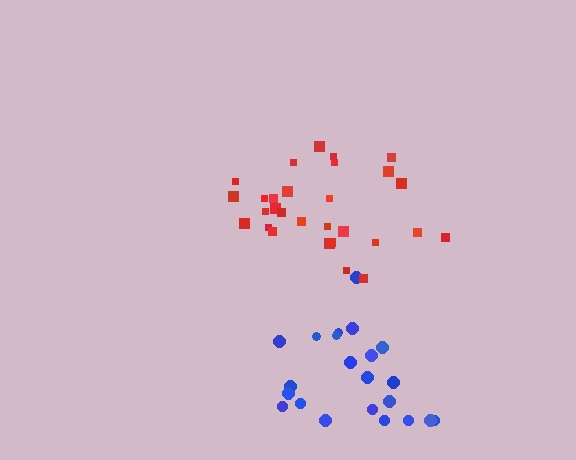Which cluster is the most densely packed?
Red.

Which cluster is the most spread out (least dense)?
Blue.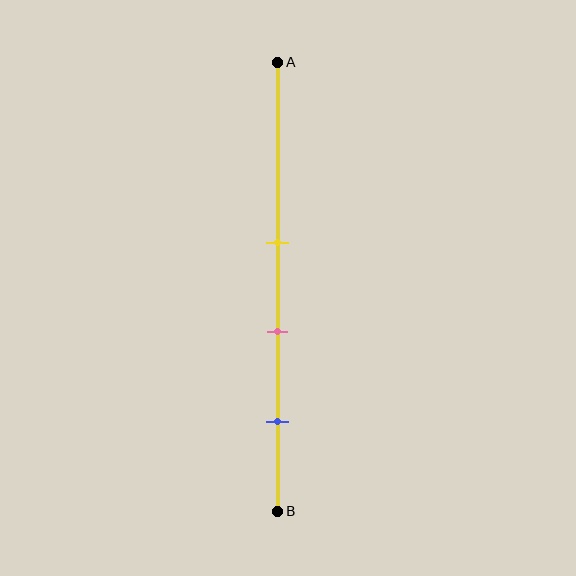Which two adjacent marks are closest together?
The yellow and pink marks are the closest adjacent pair.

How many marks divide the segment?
There are 3 marks dividing the segment.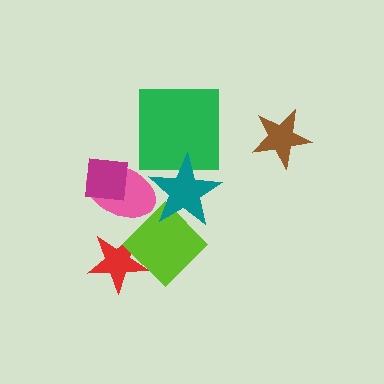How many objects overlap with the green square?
1 object overlaps with the green square.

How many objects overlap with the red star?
1 object overlaps with the red star.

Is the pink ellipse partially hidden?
Yes, it is partially covered by another shape.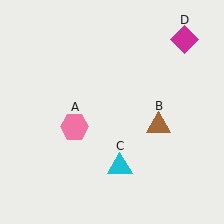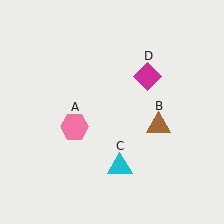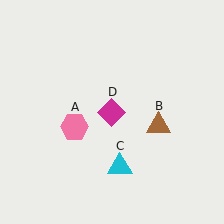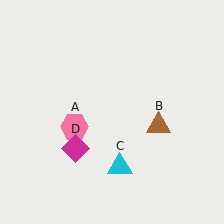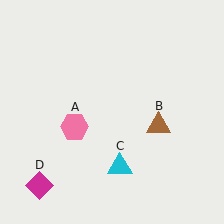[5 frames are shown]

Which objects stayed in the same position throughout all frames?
Pink hexagon (object A) and brown triangle (object B) and cyan triangle (object C) remained stationary.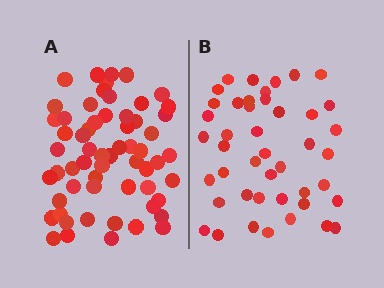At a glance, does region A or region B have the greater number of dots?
Region A (the left region) has more dots.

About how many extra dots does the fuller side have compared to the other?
Region A has approximately 15 more dots than region B.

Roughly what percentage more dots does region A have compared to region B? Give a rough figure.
About 35% more.